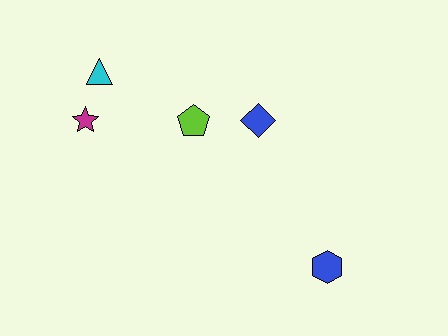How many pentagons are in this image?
There is 1 pentagon.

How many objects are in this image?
There are 5 objects.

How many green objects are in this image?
There are no green objects.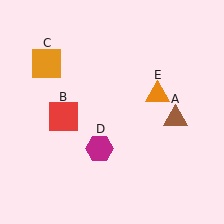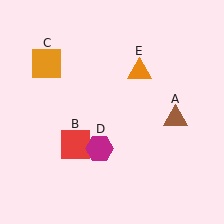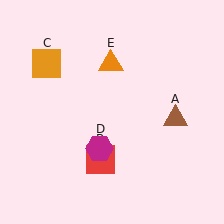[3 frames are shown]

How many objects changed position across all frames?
2 objects changed position: red square (object B), orange triangle (object E).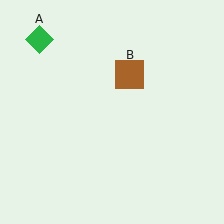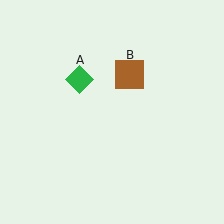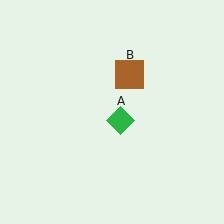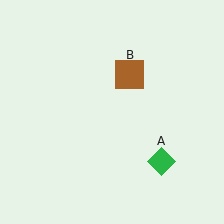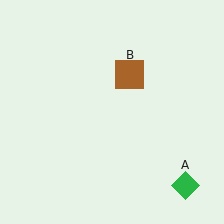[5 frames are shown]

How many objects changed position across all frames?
1 object changed position: green diamond (object A).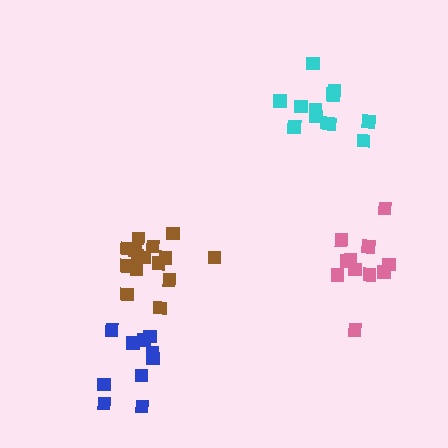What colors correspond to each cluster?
The clusters are colored: cyan, pink, brown, blue.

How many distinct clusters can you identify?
There are 4 distinct clusters.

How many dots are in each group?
Group 1: 12 dots, Group 2: 11 dots, Group 3: 15 dots, Group 4: 10 dots (48 total).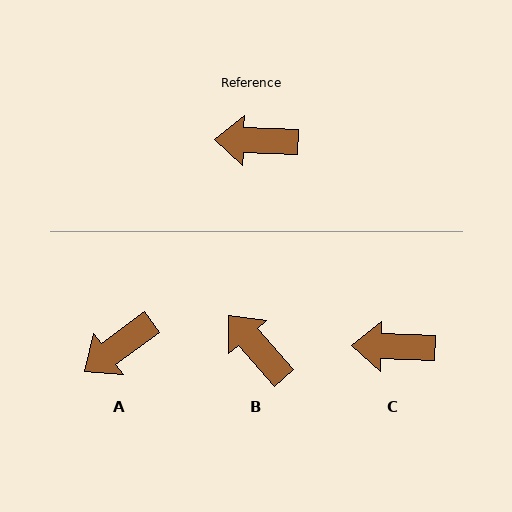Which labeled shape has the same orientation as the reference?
C.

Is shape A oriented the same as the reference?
No, it is off by about 38 degrees.